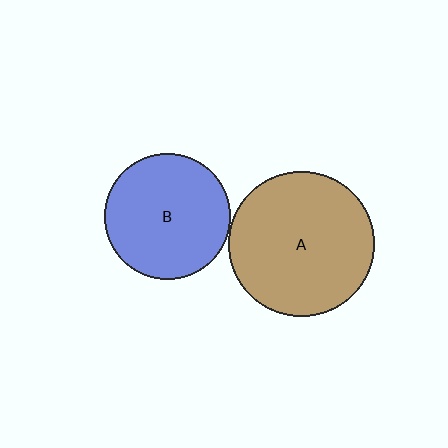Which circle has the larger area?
Circle A (brown).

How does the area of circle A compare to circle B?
Approximately 1.3 times.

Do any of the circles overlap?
No, none of the circles overlap.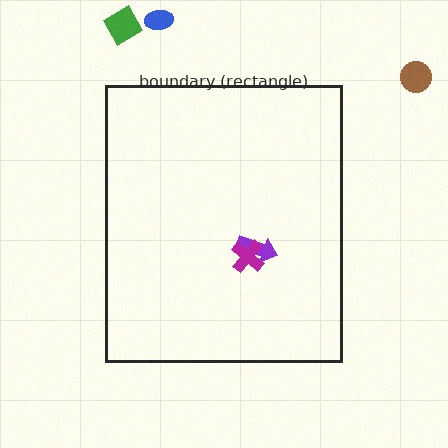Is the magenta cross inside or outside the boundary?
Inside.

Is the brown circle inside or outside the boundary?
Outside.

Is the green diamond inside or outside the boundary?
Outside.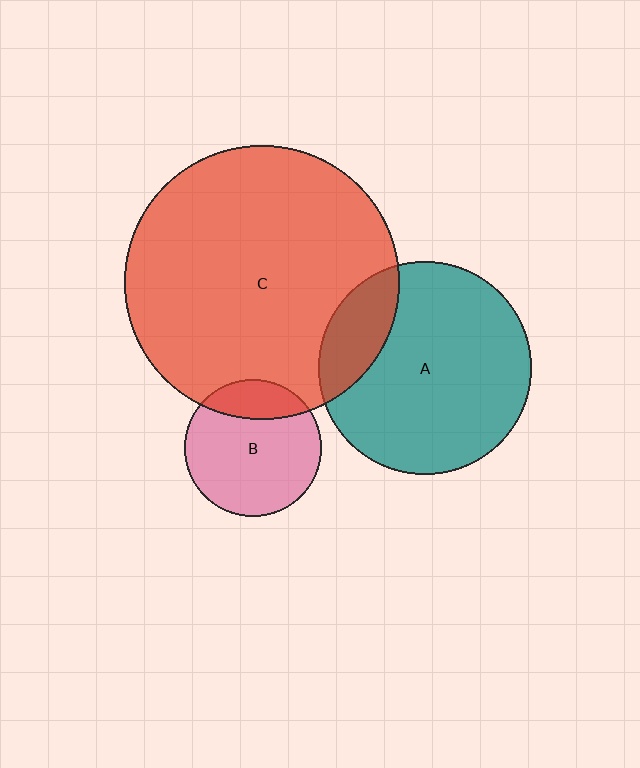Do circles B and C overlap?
Yes.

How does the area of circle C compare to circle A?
Approximately 1.7 times.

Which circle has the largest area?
Circle C (red).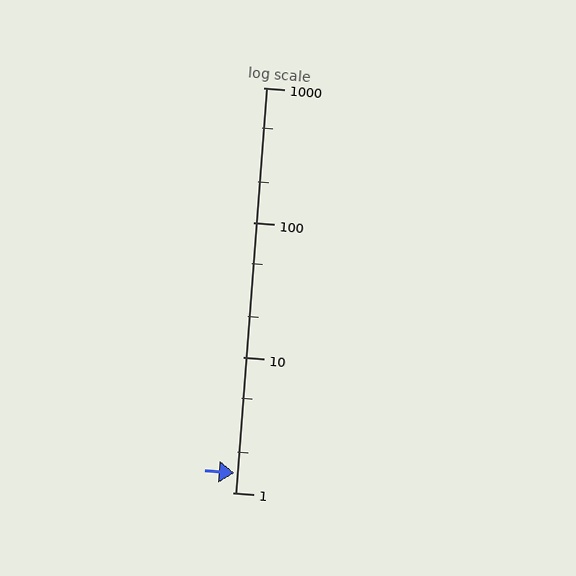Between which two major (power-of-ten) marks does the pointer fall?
The pointer is between 1 and 10.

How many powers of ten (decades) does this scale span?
The scale spans 3 decades, from 1 to 1000.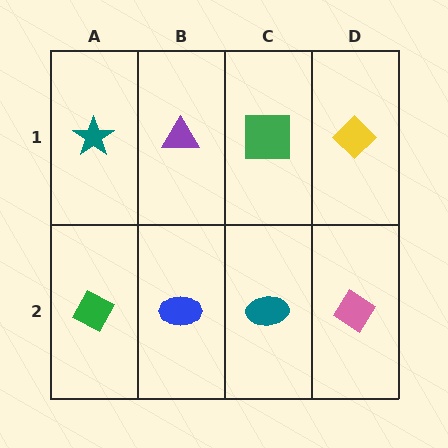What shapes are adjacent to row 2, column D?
A yellow diamond (row 1, column D), a teal ellipse (row 2, column C).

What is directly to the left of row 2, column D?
A teal ellipse.